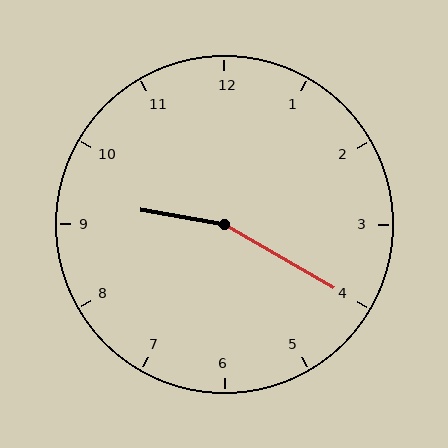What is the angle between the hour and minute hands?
Approximately 160 degrees.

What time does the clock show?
9:20.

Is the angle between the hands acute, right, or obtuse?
It is obtuse.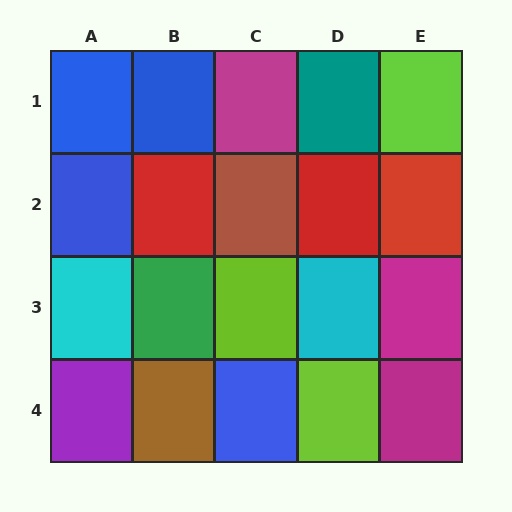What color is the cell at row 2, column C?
Brown.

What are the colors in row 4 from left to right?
Purple, brown, blue, lime, magenta.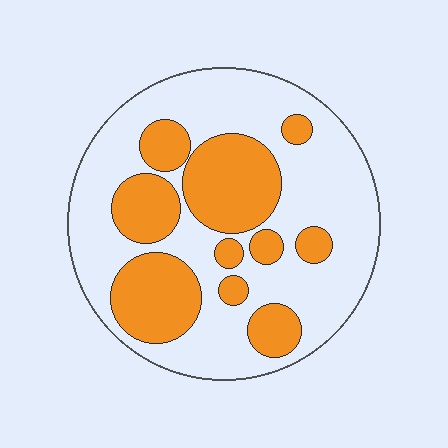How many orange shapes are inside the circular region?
10.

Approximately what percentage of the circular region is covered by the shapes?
Approximately 35%.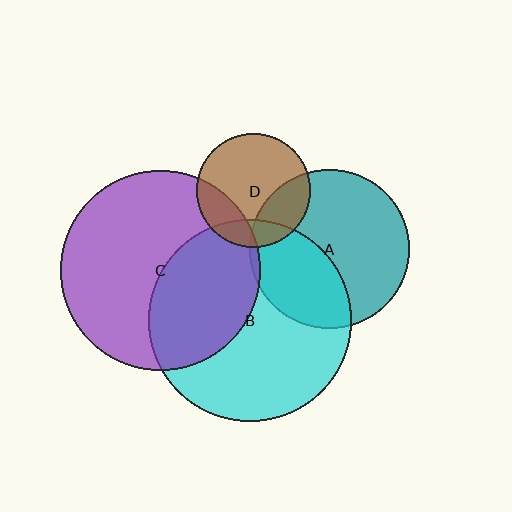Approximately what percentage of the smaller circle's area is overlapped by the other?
Approximately 20%.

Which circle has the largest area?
Circle B (cyan).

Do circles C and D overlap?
Yes.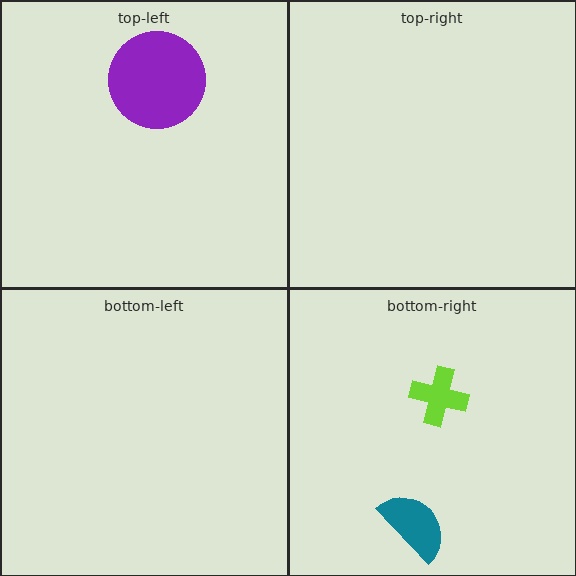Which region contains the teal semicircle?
The bottom-right region.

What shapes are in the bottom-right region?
The lime cross, the teal semicircle.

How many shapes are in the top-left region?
1.